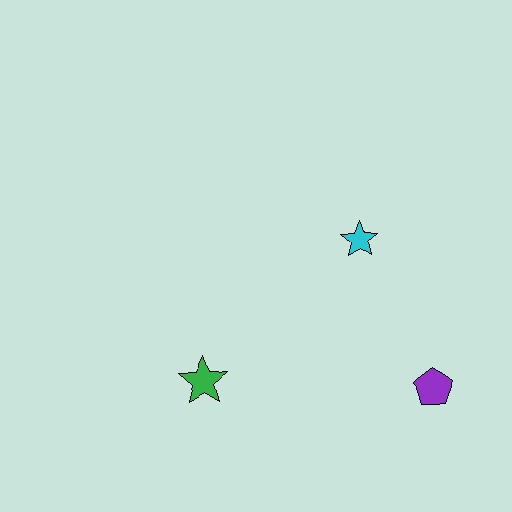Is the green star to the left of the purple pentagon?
Yes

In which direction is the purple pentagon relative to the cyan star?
The purple pentagon is below the cyan star.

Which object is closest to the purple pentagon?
The cyan star is closest to the purple pentagon.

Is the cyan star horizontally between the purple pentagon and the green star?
Yes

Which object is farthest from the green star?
The purple pentagon is farthest from the green star.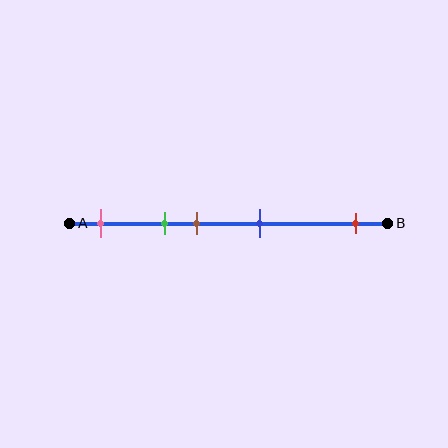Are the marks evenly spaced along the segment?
No, the marks are not evenly spaced.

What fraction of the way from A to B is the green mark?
The green mark is approximately 30% (0.3) of the way from A to B.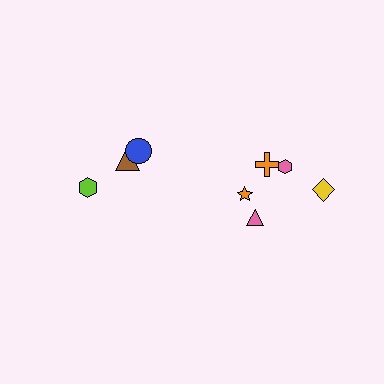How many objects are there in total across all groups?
There are 8 objects.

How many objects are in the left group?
There are 3 objects.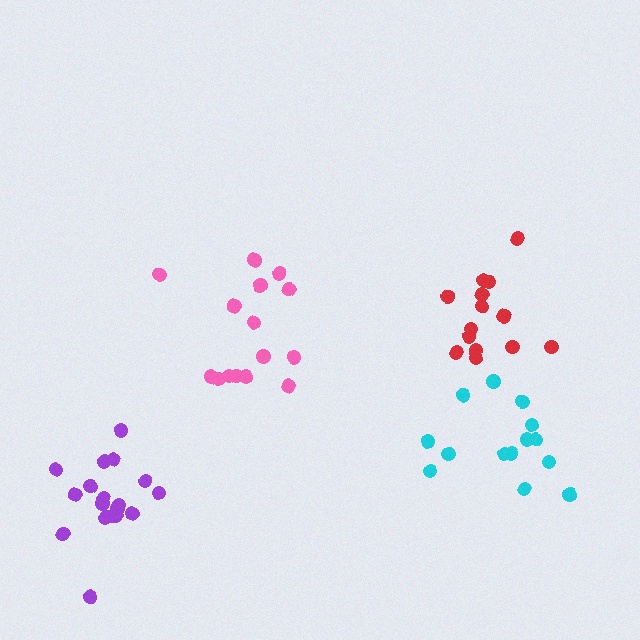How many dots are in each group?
Group 1: 18 dots, Group 2: 15 dots, Group 3: 14 dots, Group 4: 14 dots (61 total).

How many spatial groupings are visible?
There are 4 spatial groupings.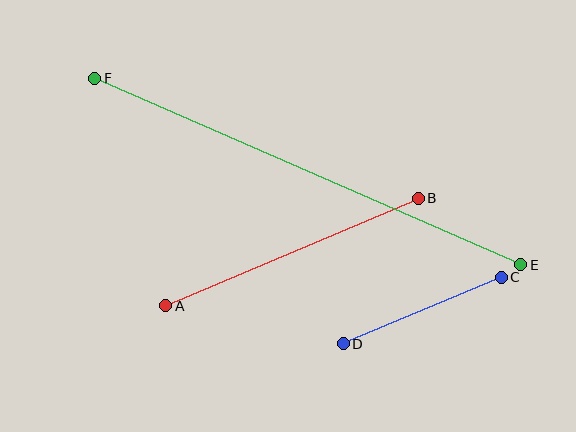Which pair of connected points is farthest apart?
Points E and F are farthest apart.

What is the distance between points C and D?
The distance is approximately 171 pixels.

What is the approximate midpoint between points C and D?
The midpoint is at approximately (422, 310) pixels.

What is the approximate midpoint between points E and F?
The midpoint is at approximately (308, 172) pixels.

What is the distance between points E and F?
The distance is approximately 465 pixels.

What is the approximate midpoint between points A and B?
The midpoint is at approximately (292, 252) pixels.